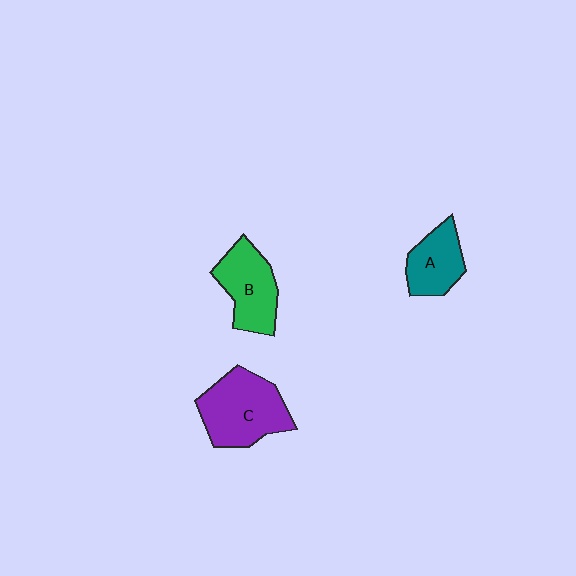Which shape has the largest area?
Shape C (purple).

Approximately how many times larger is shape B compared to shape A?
Approximately 1.3 times.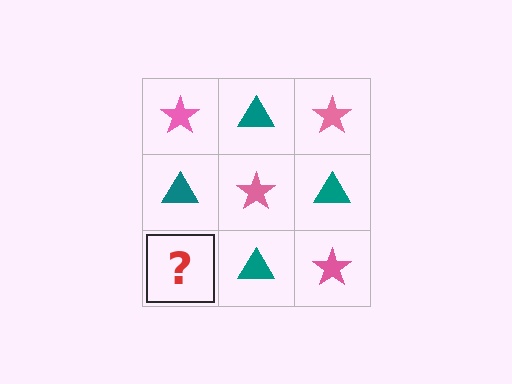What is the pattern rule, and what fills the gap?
The rule is that it alternates pink star and teal triangle in a checkerboard pattern. The gap should be filled with a pink star.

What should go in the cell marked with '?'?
The missing cell should contain a pink star.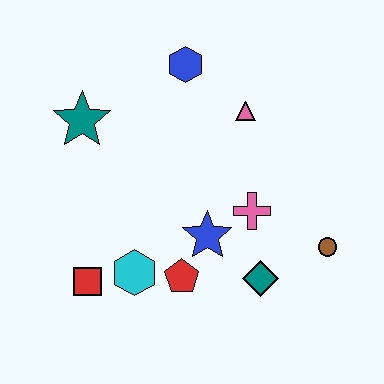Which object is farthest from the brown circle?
The teal star is farthest from the brown circle.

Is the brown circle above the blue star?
No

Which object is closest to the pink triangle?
The blue hexagon is closest to the pink triangle.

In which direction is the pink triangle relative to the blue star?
The pink triangle is above the blue star.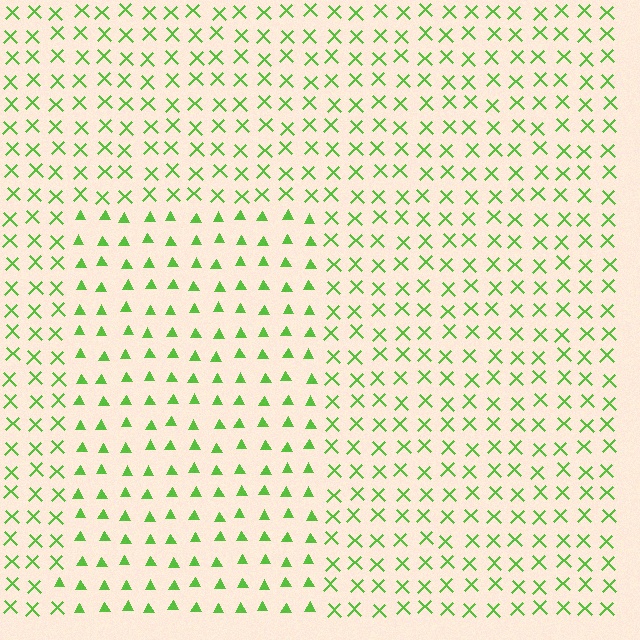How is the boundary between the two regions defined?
The boundary is defined by a change in element shape: triangles inside vs. X marks outside. All elements share the same color and spacing.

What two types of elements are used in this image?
The image uses triangles inside the rectangle region and X marks outside it.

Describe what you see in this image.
The image is filled with small lime elements arranged in a uniform grid. A rectangle-shaped region contains triangles, while the surrounding area contains X marks. The boundary is defined purely by the change in element shape.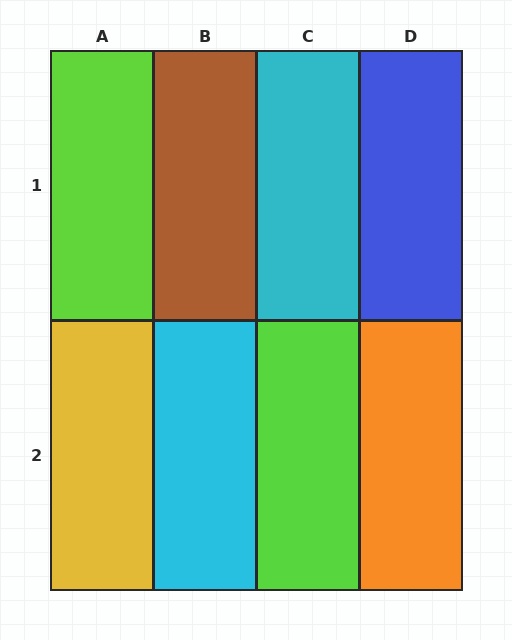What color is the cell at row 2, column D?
Orange.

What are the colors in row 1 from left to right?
Lime, brown, cyan, blue.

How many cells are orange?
1 cell is orange.